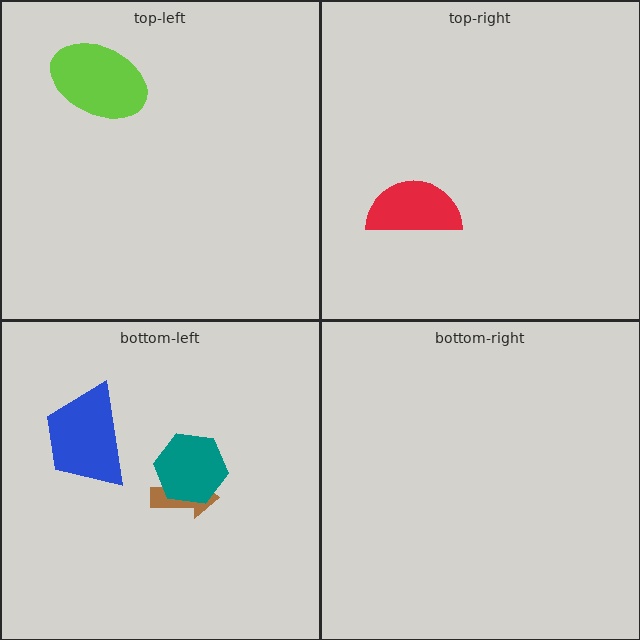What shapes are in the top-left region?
The lime ellipse.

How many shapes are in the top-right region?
1.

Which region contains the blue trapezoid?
The bottom-left region.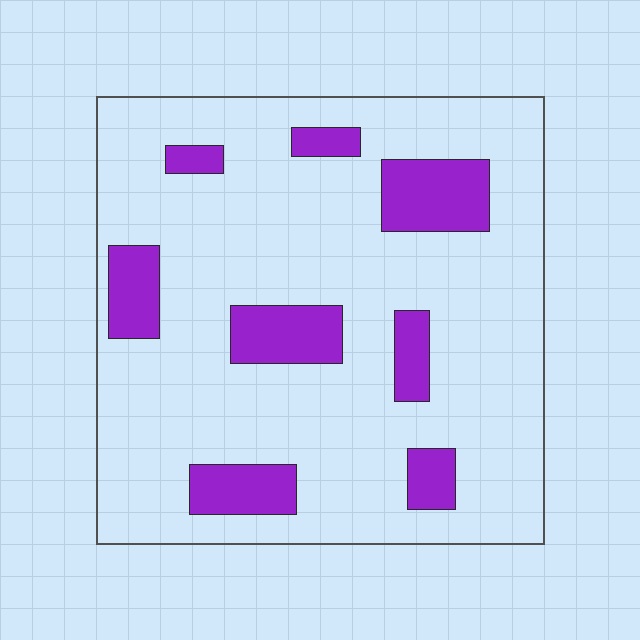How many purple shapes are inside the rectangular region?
8.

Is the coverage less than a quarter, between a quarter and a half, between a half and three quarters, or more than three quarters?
Less than a quarter.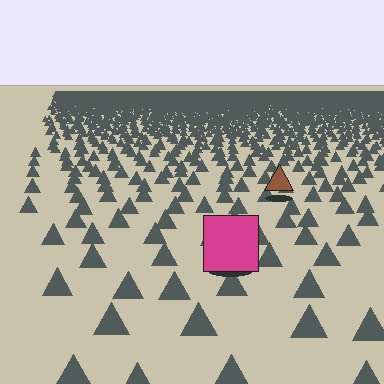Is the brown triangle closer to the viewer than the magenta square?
No. The magenta square is closer — you can tell from the texture gradient: the ground texture is coarser near it.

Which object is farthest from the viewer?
The brown triangle is farthest from the viewer. It appears smaller and the ground texture around it is denser.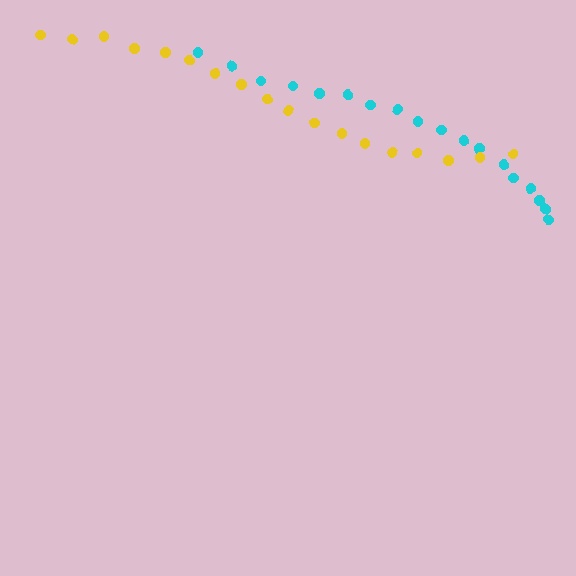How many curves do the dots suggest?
There are 2 distinct paths.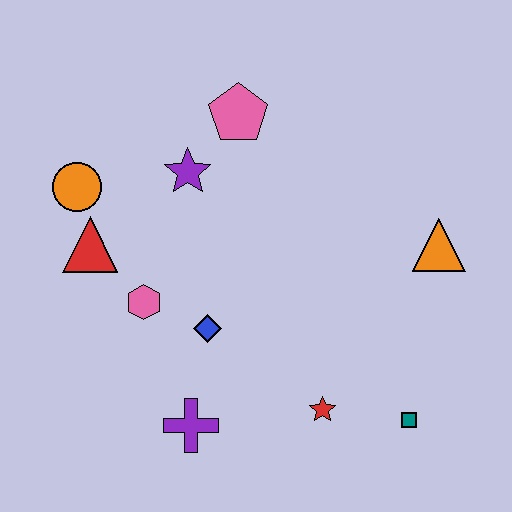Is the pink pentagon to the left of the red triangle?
No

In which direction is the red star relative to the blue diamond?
The red star is to the right of the blue diamond.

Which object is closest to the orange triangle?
The teal square is closest to the orange triangle.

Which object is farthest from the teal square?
The orange circle is farthest from the teal square.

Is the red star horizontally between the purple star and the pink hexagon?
No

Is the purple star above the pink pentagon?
No